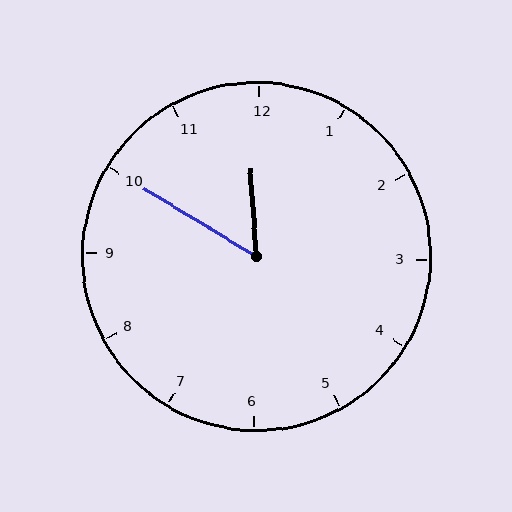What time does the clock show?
11:50.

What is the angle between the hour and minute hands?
Approximately 55 degrees.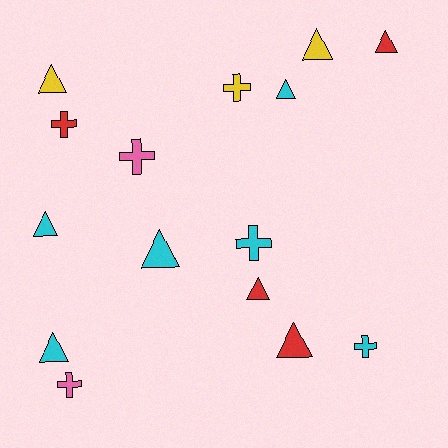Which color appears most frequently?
Cyan, with 6 objects.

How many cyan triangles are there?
There are 4 cyan triangles.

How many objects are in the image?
There are 15 objects.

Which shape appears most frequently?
Triangle, with 9 objects.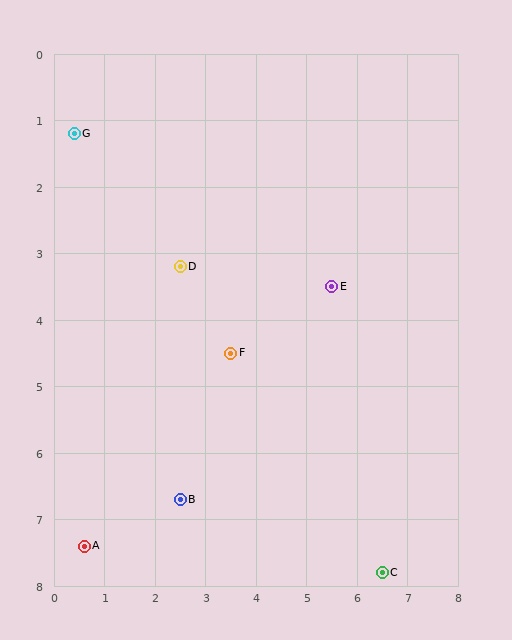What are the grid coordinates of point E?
Point E is at approximately (5.5, 3.5).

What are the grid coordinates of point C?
Point C is at approximately (6.5, 7.8).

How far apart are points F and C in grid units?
Points F and C are about 4.5 grid units apart.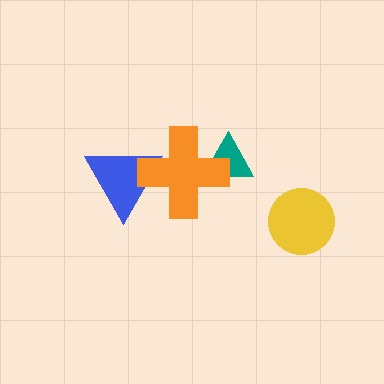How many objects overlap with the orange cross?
2 objects overlap with the orange cross.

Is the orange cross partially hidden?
No, no other shape covers it.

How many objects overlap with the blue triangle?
1 object overlaps with the blue triangle.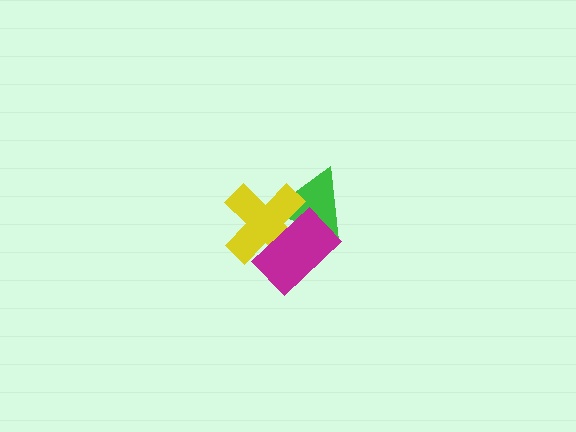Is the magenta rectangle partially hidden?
No, no other shape covers it.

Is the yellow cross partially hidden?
Yes, it is partially covered by another shape.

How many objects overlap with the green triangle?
2 objects overlap with the green triangle.